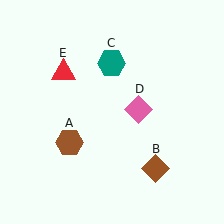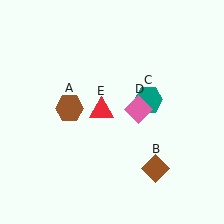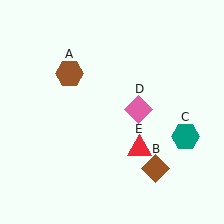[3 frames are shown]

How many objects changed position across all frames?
3 objects changed position: brown hexagon (object A), teal hexagon (object C), red triangle (object E).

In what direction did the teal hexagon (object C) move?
The teal hexagon (object C) moved down and to the right.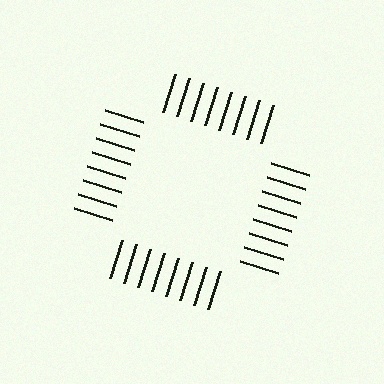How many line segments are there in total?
32 — 8 along each of the 4 edges.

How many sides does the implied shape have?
4 sides — the line-ends trace a square.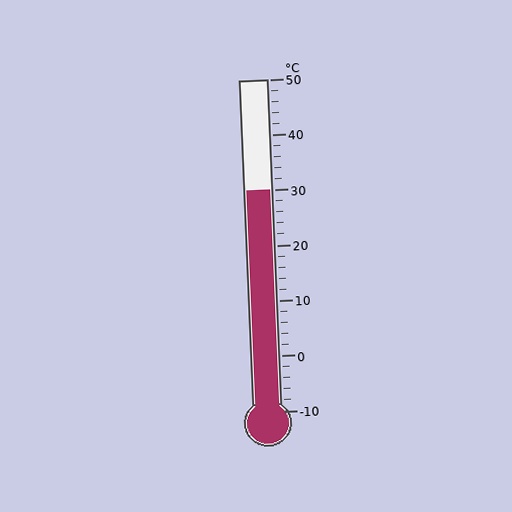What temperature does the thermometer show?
The thermometer shows approximately 30°C.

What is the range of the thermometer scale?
The thermometer scale ranges from -10°C to 50°C.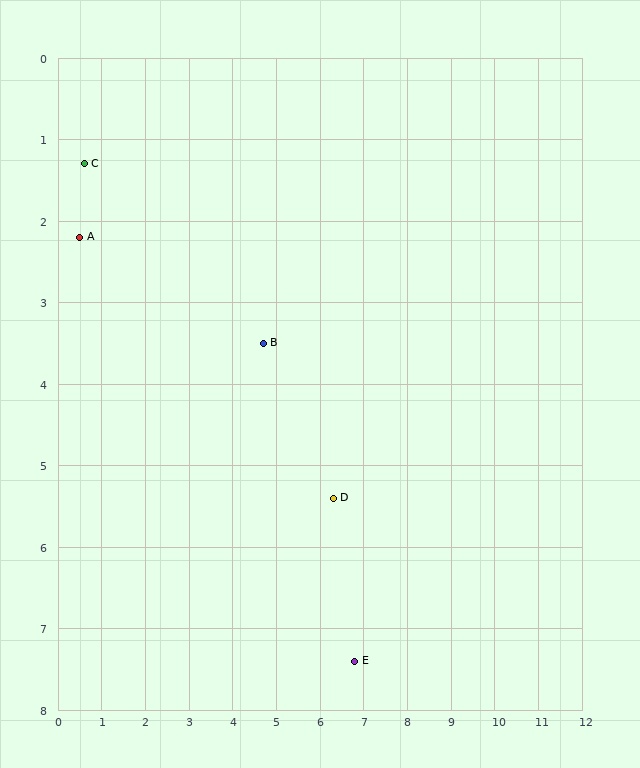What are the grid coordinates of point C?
Point C is at approximately (0.6, 1.3).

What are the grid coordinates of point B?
Point B is at approximately (4.7, 3.5).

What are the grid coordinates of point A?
Point A is at approximately (0.5, 2.2).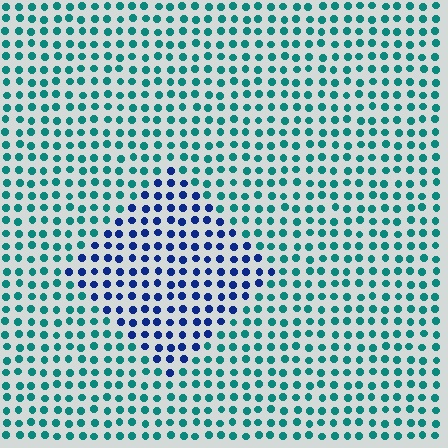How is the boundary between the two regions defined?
The boundary is defined purely by a slight shift in hue (about 52 degrees). Spacing, size, and orientation are identical on both sides.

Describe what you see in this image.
The image is filled with small teal elements in a uniform arrangement. A diamond-shaped region is visible where the elements are tinted to a slightly different hue, forming a subtle color boundary.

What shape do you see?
I see a diamond.